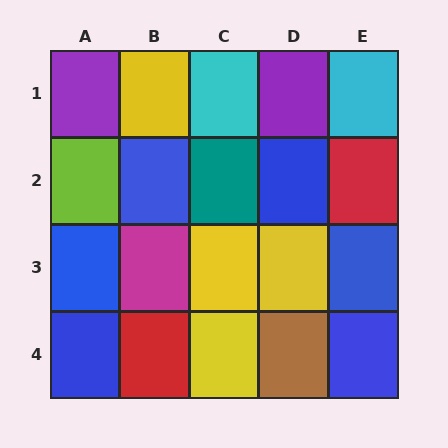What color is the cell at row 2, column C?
Teal.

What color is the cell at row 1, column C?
Cyan.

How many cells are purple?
2 cells are purple.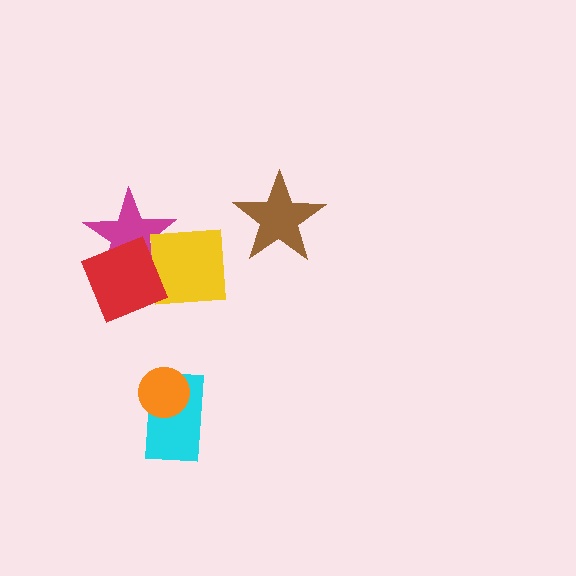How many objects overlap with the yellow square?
2 objects overlap with the yellow square.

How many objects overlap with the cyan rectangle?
1 object overlaps with the cyan rectangle.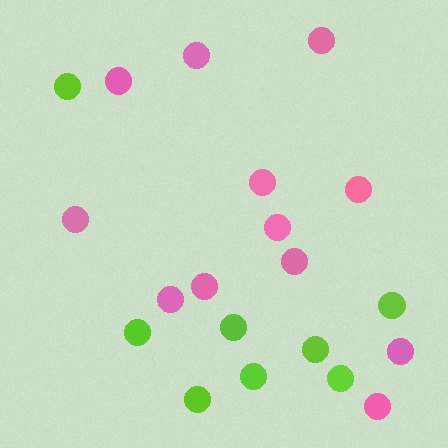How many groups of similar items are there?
There are 2 groups: one group of pink circles (12) and one group of lime circles (8).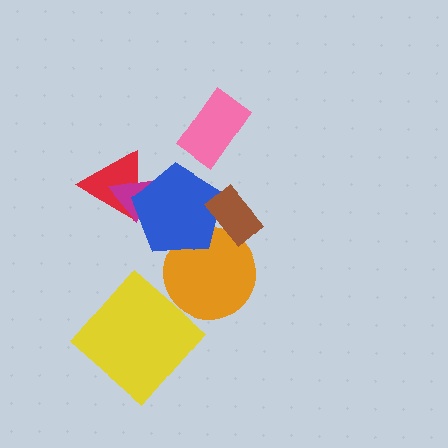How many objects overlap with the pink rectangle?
0 objects overlap with the pink rectangle.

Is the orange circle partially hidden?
Yes, it is partially covered by another shape.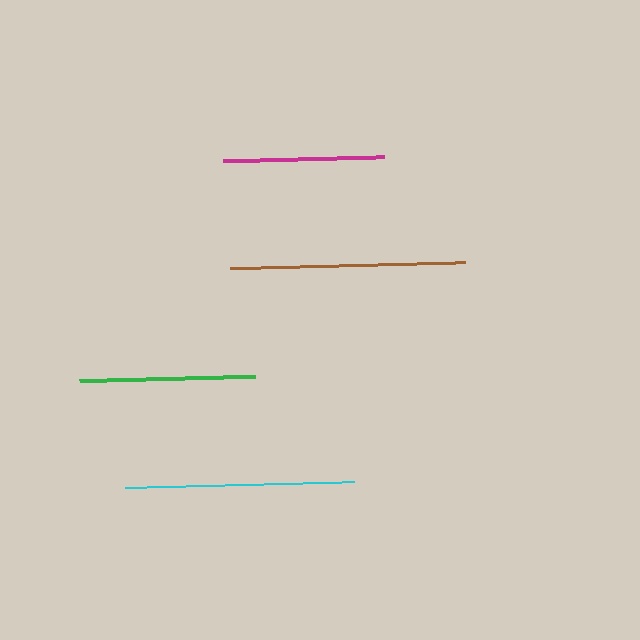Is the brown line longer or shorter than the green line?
The brown line is longer than the green line.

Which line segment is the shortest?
The magenta line is the shortest at approximately 161 pixels.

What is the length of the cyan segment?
The cyan segment is approximately 229 pixels long.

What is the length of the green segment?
The green segment is approximately 176 pixels long.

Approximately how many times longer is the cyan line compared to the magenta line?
The cyan line is approximately 1.4 times the length of the magenta line.